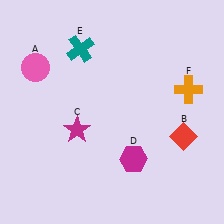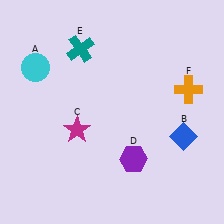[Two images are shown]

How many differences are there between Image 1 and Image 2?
There are 3 differences between the two images.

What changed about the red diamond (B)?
In Image 1, B is red. In Image 2, it changed to blue.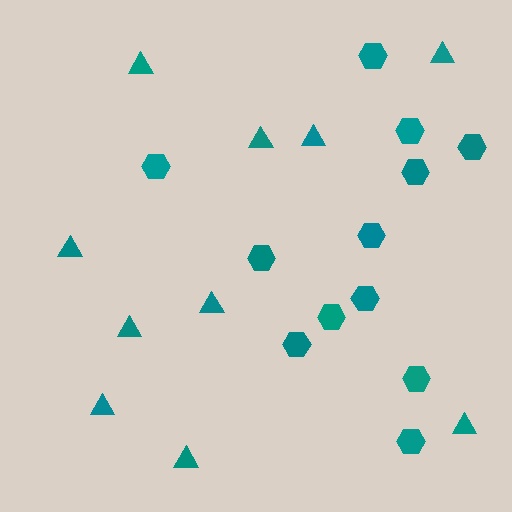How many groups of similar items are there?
There are 2 groups: one group of triangles (10) and one group of hexagons (12).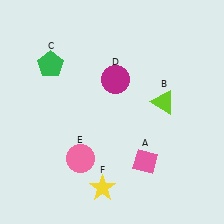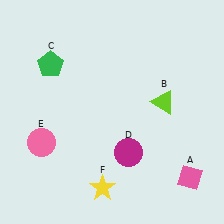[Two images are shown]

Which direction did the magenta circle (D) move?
The magenta circle (D) moved down.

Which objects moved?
The objects that moved are: the pink diamond (A), the magenta circle (D), the pink circle (E).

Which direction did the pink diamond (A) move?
The pink diamond (A) moved right.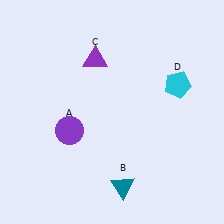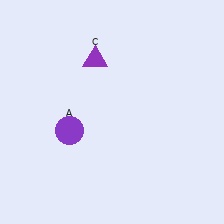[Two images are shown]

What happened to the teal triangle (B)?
The teal triangle (B) was removed in Image 2. It was in the bottom-right area of Image 1.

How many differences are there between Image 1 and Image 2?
There are 2 differences between the two images.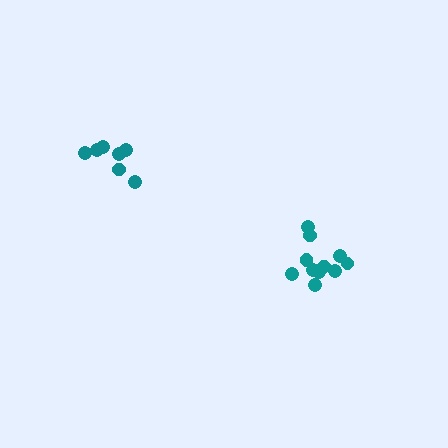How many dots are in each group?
Group 1: 7 dots, Group 2: 11 dots (18 total).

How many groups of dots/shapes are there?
There are 2 groups.